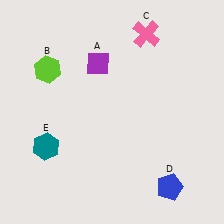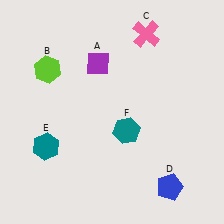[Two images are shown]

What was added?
A teal hexagon (F) was added in Image 2.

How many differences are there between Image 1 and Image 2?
There is 1 difference between the two images.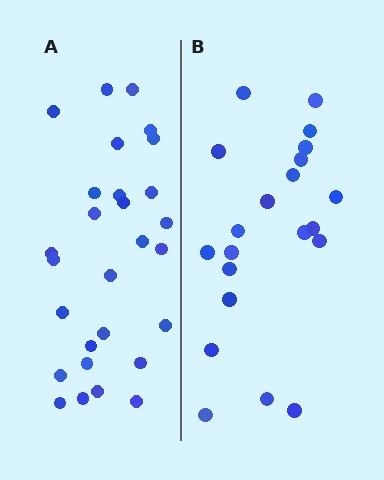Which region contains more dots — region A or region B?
Region A (the left region) has more dots.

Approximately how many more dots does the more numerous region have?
Region A has roughly 8 or so more dots than region B.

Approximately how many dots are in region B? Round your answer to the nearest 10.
About 20 dots. (The exact count is 21, which rounds to 20.)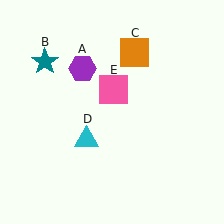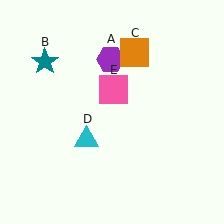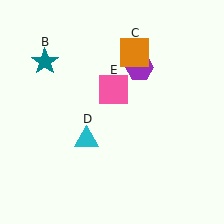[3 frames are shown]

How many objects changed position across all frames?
1 object changed position: purple hexagon (object A).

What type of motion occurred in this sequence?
The purple hexagon (object A) rotated clockwise around the center of the scene.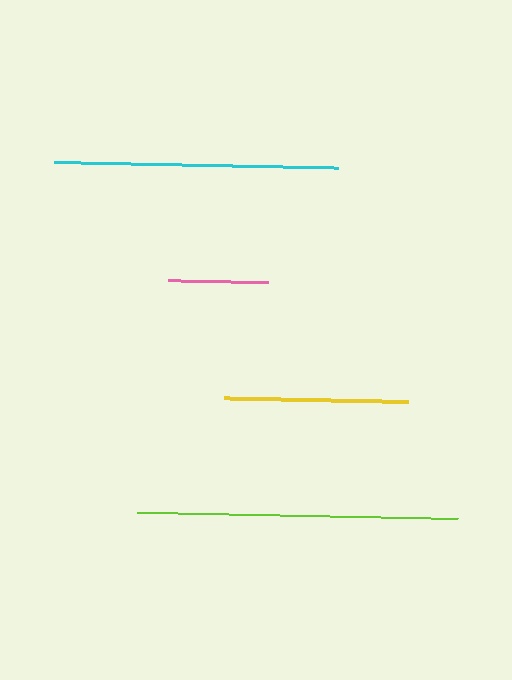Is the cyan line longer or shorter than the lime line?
The lime line is longer than the cyan line.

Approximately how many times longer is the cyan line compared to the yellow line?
The cyan line is approximately 1.5 times the length of the yellow line.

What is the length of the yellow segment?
The yellow segment is approximately 183 pixels long.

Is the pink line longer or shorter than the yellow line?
The yellow line is longer than the pink line.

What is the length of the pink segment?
The pink segment is approximately 100 pixels long.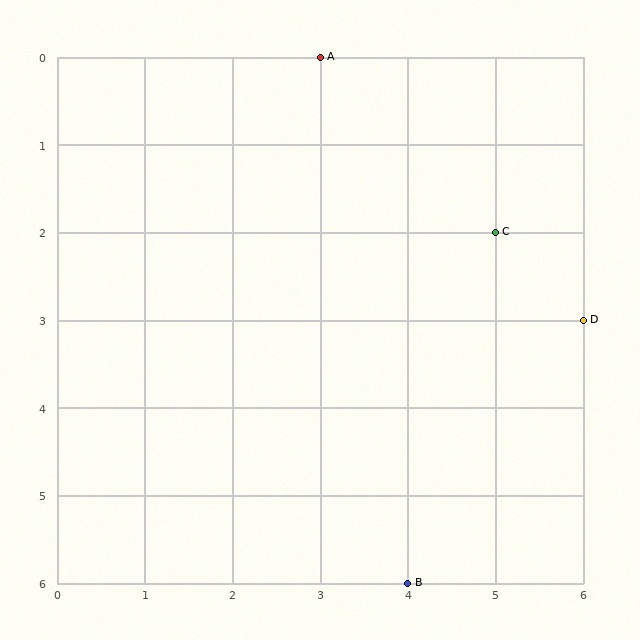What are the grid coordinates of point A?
Point A is at grid coordinates (3, 0).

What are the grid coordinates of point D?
Point D is at grid coordinates (6, 3).